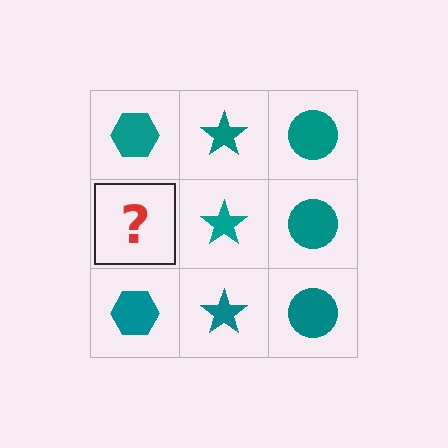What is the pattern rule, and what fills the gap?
The rule is that each column has a consistent shape. The gap should be filled with a teal hexagon.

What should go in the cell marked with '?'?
The missing cell should contain a teal hexagon.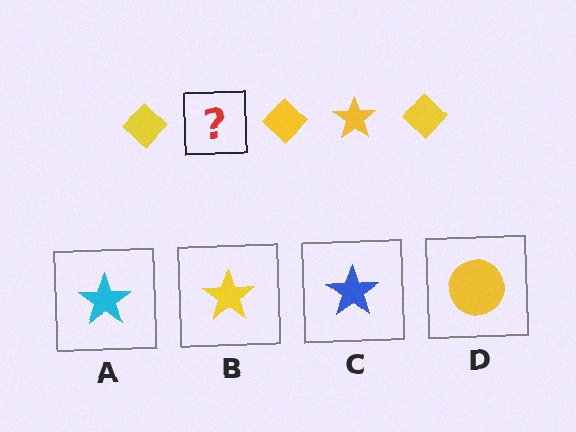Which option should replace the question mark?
Option B.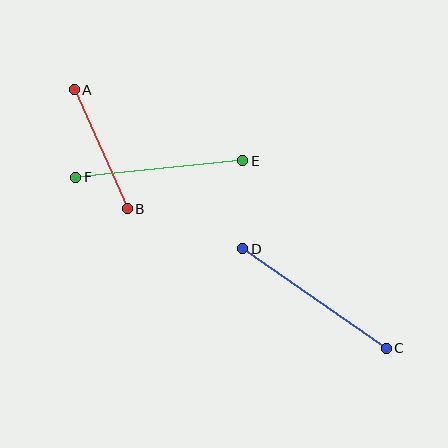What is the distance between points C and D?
The distance is approximately 174 pixels.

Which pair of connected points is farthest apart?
Points C and D are farthest apart.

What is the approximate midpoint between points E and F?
The midpoint is at approximately (159, 169) pixels.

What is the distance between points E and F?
The distance is approximately 168 pixels.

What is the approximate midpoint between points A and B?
The midpoint is at approximately (101, 149) pixels.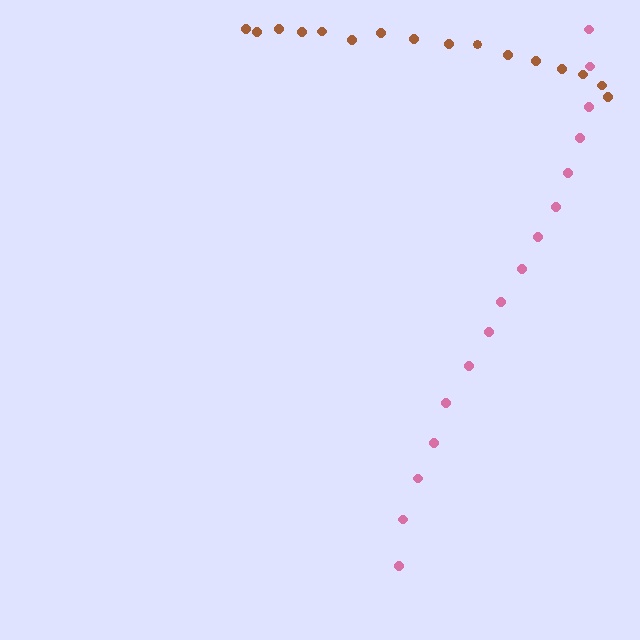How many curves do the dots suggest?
There are 2 distinct paths.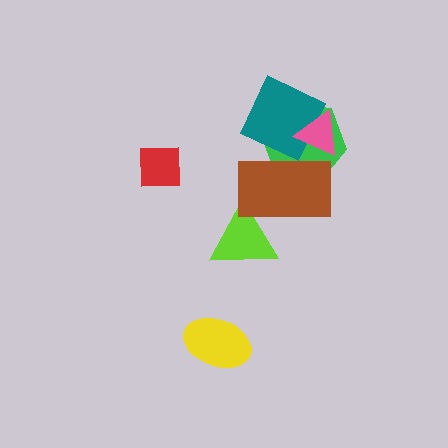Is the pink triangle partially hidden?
Yes, it is partially covered by another shape.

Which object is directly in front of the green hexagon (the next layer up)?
The teal diamond is directly in front of the green hexagon.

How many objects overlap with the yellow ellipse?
0 objects overlap with the yellow ellipse.